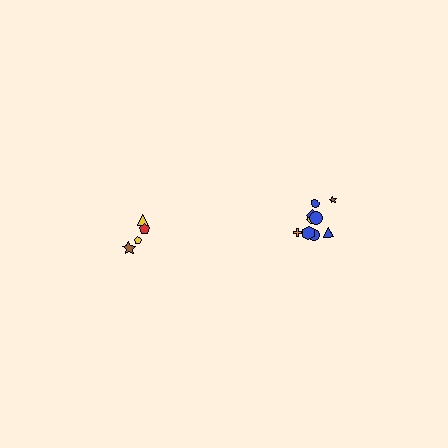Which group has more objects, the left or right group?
The right group.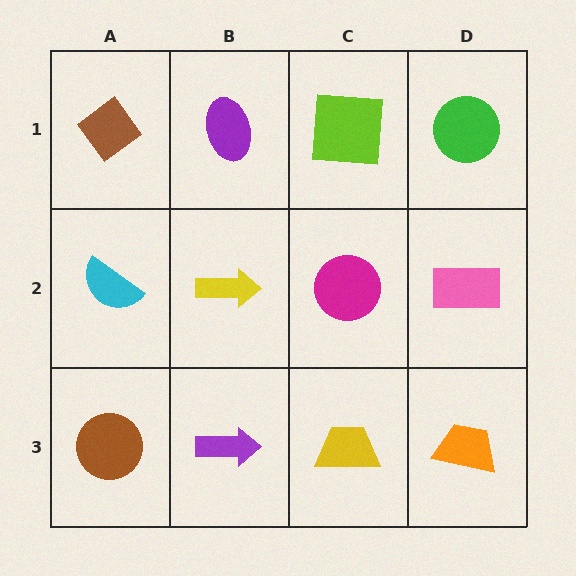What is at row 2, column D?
A pink rectangle.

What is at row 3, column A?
A brown circle.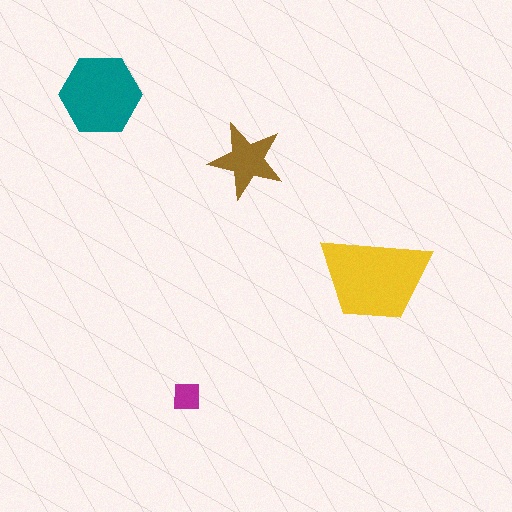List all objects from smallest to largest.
The magenta square, the brown star, the teal hexagon, the yellow trapezoid.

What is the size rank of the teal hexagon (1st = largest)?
2nd.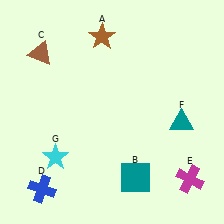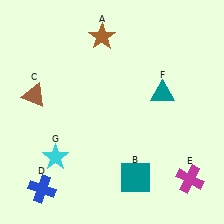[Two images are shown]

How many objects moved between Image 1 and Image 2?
2 objects moved between the two images.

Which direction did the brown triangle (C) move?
The brown triangle (C) moved down.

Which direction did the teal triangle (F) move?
The teal triangle (F) moved up.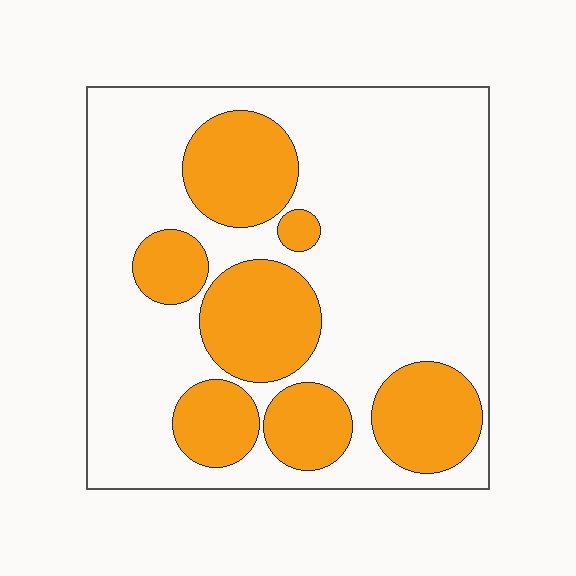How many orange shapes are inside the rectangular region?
7.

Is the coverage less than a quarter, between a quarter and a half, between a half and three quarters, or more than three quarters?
Between a quarter and a half.